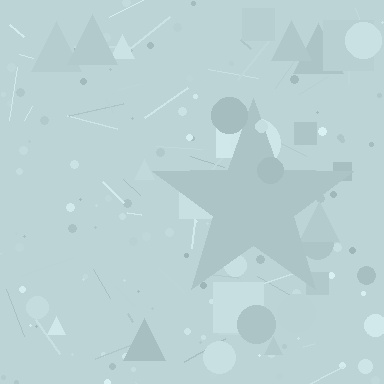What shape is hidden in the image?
A star is hidden in the image.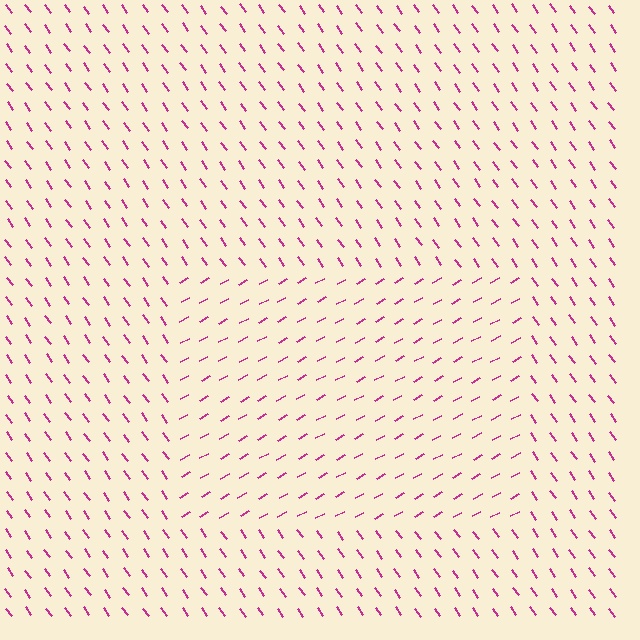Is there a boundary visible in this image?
Yes, there is a texture boundary formed by a change in line orientation.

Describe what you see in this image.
The image is filled with small magenta line segments. A rectangle region in the image has lines oriented differently from the surrounding lines, creating a visible texture boundary.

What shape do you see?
I see a rectangle.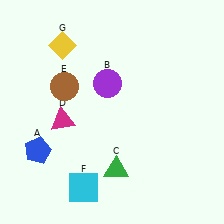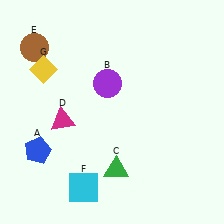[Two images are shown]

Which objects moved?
The objects that moved are: the brown circle (E), the yellow diamond (G).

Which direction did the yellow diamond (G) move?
The yellow diamond (G) moved down.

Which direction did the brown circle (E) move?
The brown circle (E) moved up.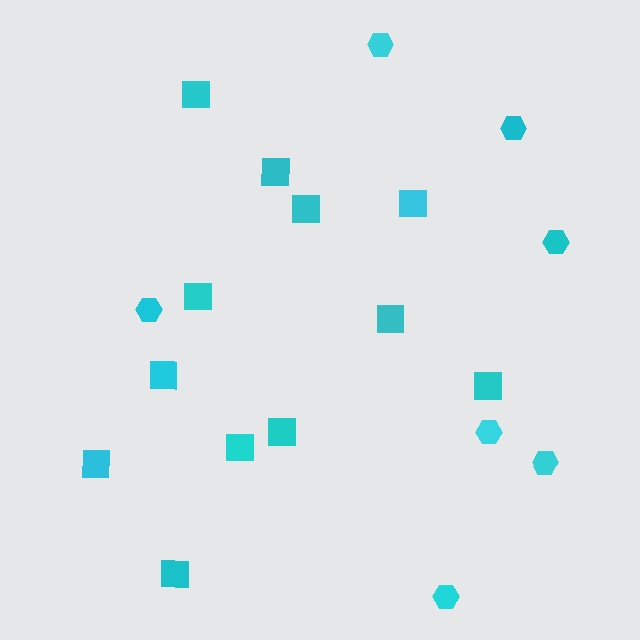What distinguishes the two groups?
There are 2 groups: one group of squares (12) and one group of hexagons (7).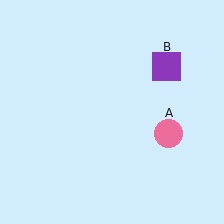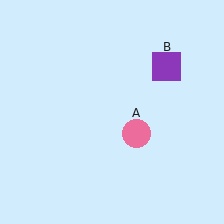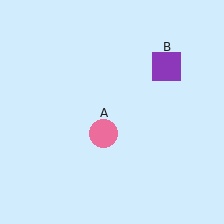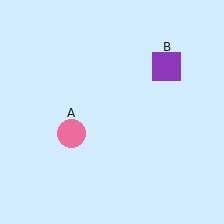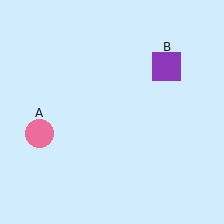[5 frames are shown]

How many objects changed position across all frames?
1 object changed position: pink circle (object A).